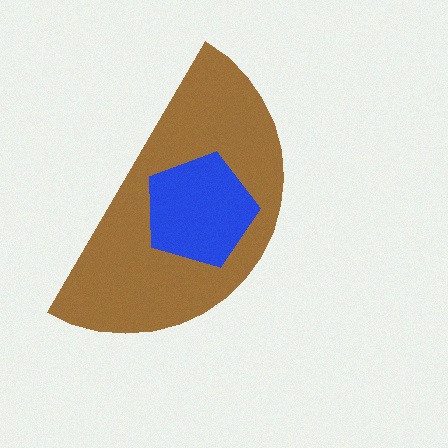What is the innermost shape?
The blue pentagon.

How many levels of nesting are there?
2.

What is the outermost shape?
The brown semicircle.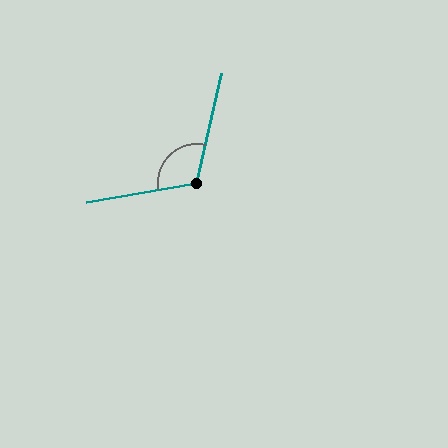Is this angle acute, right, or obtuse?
It is obtuse.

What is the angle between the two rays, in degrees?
Approximately 112 degrees.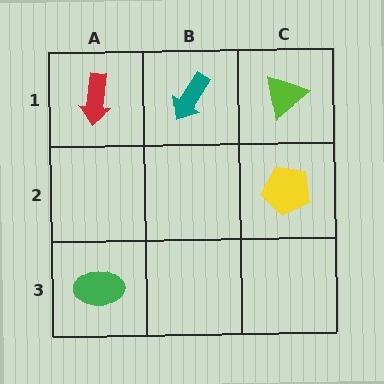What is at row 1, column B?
A teal arrow.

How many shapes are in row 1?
3 shapes.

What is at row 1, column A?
A red arrow.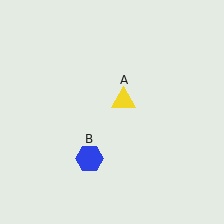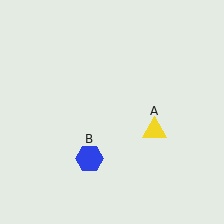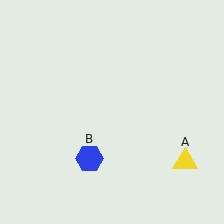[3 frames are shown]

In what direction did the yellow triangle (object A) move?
The yellow triangle (object A) moved down and to the right.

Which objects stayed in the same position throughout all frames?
Blue hexagon (object B) remained stationary.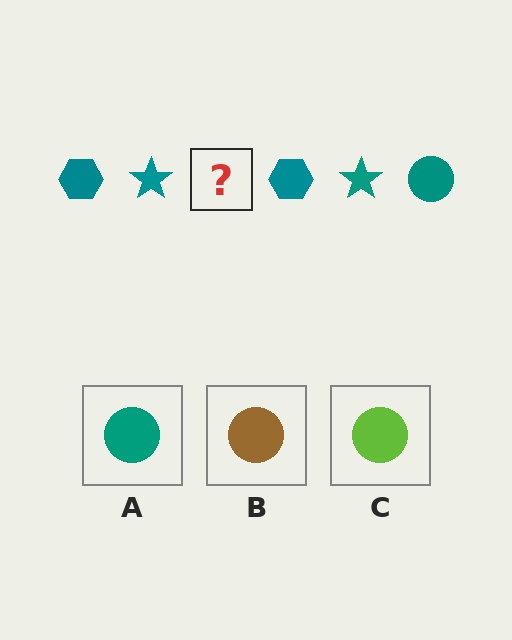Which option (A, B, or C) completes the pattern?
A.